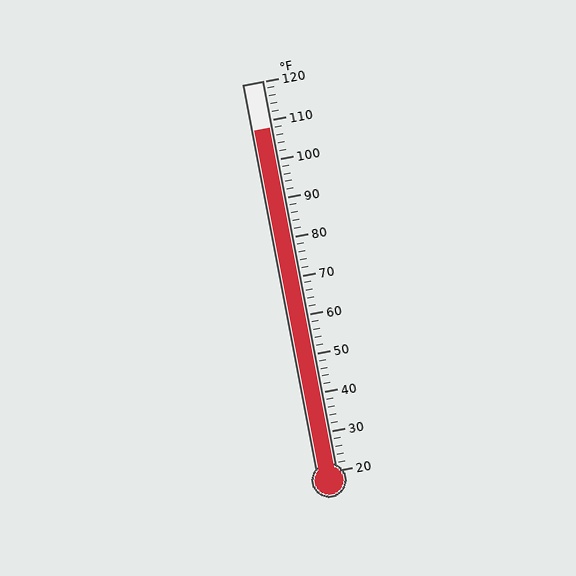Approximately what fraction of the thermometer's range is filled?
The thermometer is filled to approximately 90% of its range.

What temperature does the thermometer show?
The thermometer shows approximately 108°F.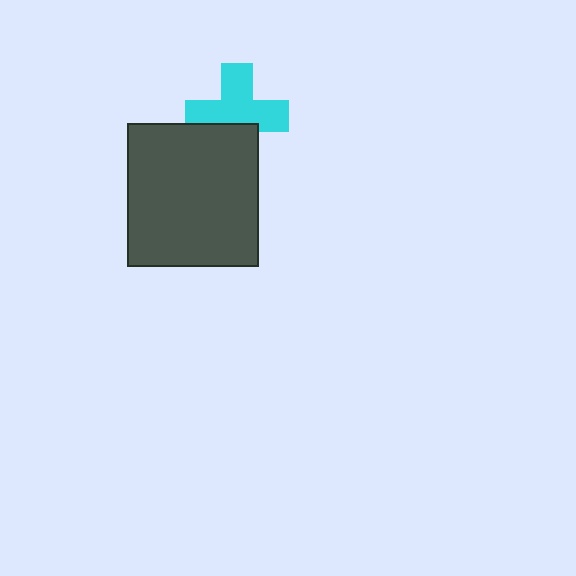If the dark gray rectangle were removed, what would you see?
You would see the complete cyan cross.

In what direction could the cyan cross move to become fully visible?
The cyan cross could move up. That would shift it out from behind the dark gray rectangle entirely.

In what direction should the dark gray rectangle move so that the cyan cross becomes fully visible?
The dark gray rectangle should move down. That is the shortest direction to clear the overlap and leave the cyan cross fully visible.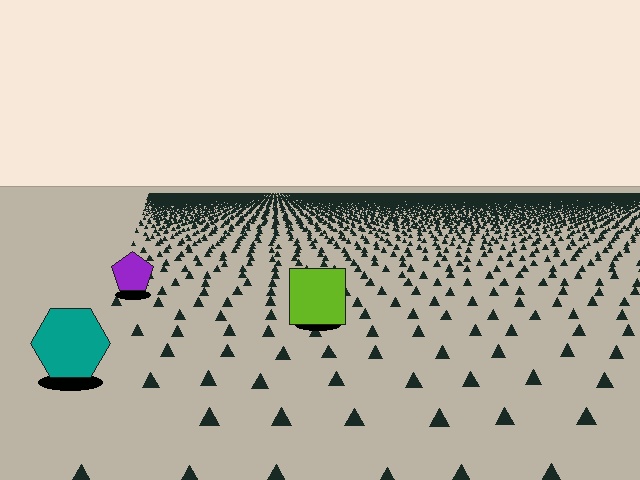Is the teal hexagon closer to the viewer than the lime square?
Yes. The teal hexagon is closer — you can tell from the texture gradient: the ground texture is coarser near it.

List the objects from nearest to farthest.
From nearest to farthest: the teal hexagon, the lime square, the purple pentagon.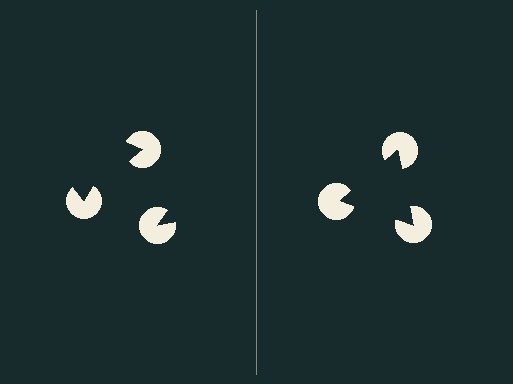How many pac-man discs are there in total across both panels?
6 — 3 on each side.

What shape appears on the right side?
An illusory triangle.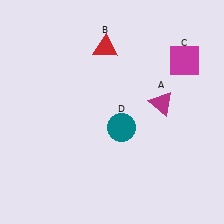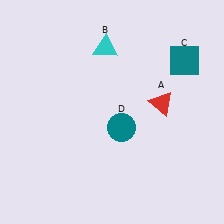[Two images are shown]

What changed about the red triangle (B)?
In Image 1, B is red. In Image 2, it changed to cyan.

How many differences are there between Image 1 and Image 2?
There are 3 differences between the two images.